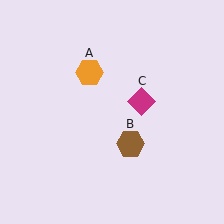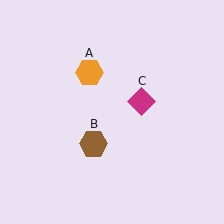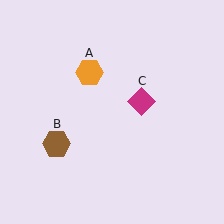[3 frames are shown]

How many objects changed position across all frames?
1 object changed position: brown hexagon (object B).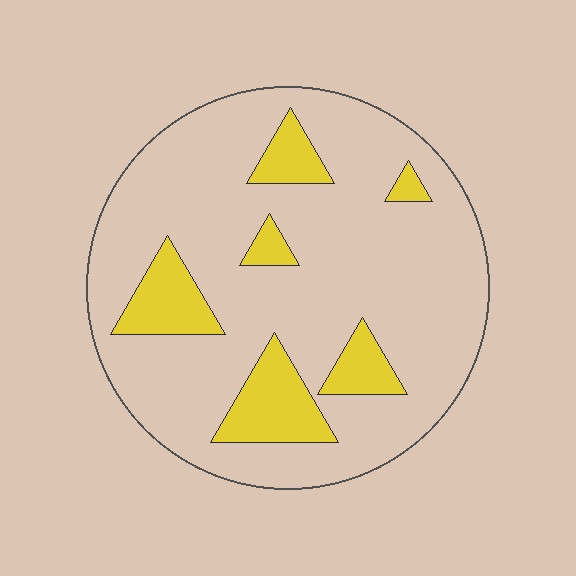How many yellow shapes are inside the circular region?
6.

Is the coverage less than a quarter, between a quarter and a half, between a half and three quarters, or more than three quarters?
Less than a quarter.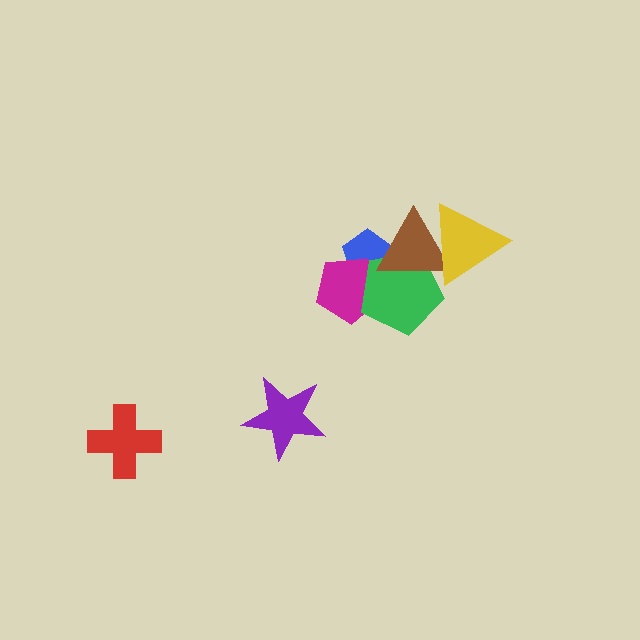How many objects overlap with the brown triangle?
3 objects overlap with the brown triangle.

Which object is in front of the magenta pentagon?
The green pentagon is in front of the magenta pentagon.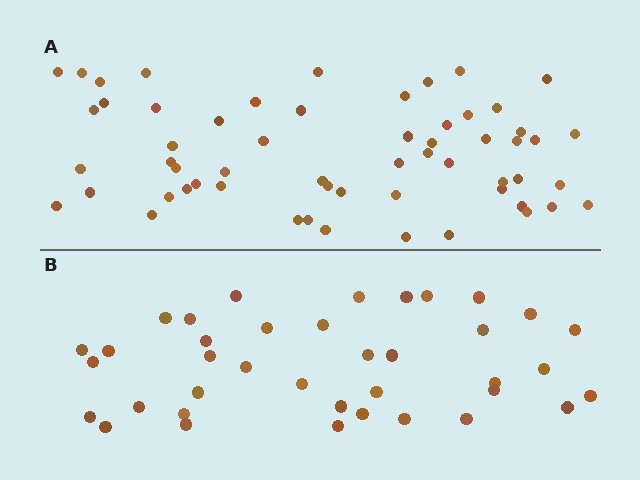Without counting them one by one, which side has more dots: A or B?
Region A (the top region) has more dots.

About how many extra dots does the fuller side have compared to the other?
Region A has approximately 20 more dots than region B.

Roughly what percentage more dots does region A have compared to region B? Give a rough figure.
About 55% more.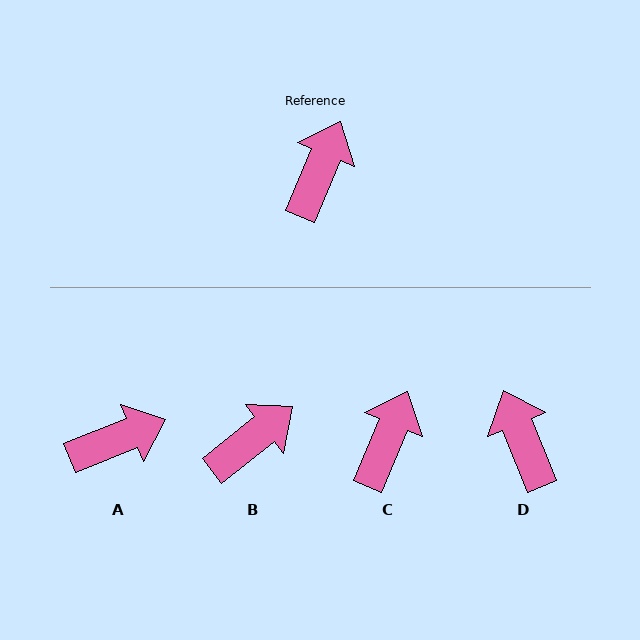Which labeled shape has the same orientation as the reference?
C.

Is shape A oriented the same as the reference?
No, it is off by about 46 degrees.